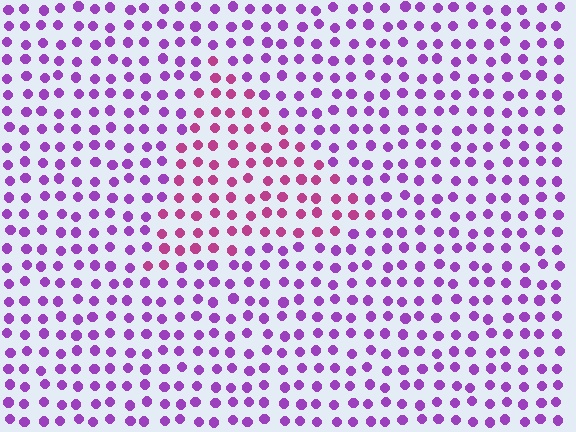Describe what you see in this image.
The image is filled with small purple elements in a uniform arrangement. A triangle-shaped region is visible where the elements are tinted to a slightly different hue, forming a subtle color boundary.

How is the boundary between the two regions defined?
The boundary is defined purely by a slight shift in hue (about 38 degrees). Spacing, size, and orientation are identical on both sides.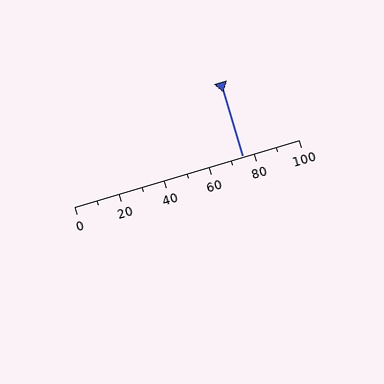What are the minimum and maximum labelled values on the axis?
The axis runs from 0 to 100.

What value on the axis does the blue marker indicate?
The marker indicates approximately 75.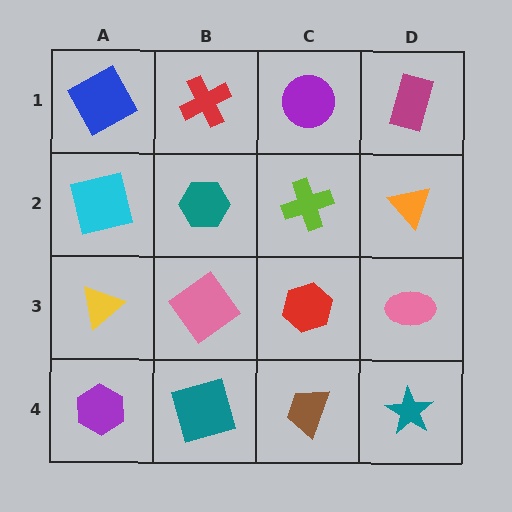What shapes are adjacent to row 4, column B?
A pink diamond (row 3, column B), a purple hexagon (row 4, column A), a brown trapezoid (row 4, column C).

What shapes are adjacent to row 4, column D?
A pink ellipse (row 3, column D), a brown trapezoid (row 4, column C).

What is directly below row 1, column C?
A lime cross.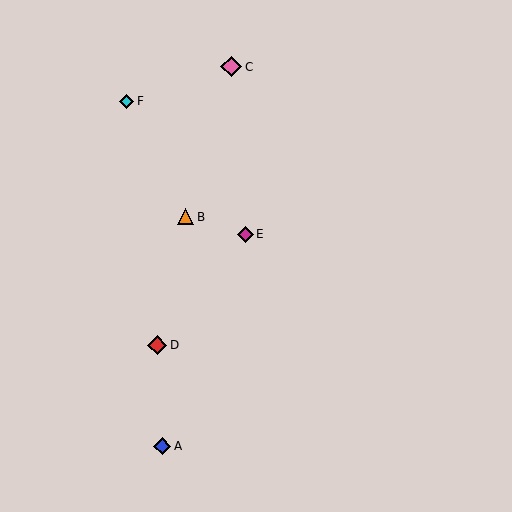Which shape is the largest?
The pink diamond (labeled C) is the largest.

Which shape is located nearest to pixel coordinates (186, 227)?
The orange triangle (labeled B) at (186, 217) is nearest to that location.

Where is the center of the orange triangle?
The center of the orange triangle is at (186, 217).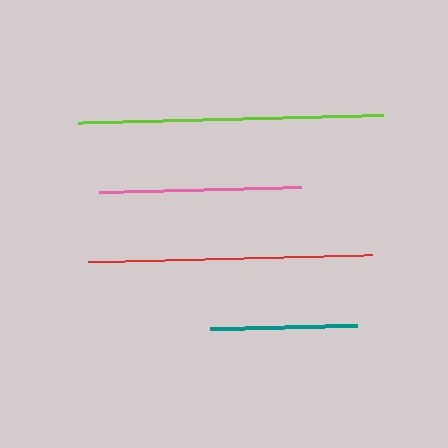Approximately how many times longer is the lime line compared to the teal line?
The lime line is approximately 2.1 times the length of the teal line.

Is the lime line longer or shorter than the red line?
The lime line is longer than the red line.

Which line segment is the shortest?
The teal line is the shortest at approximately 148 pixels.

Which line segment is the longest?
The lime line is the longest at approximately 305 pixels.